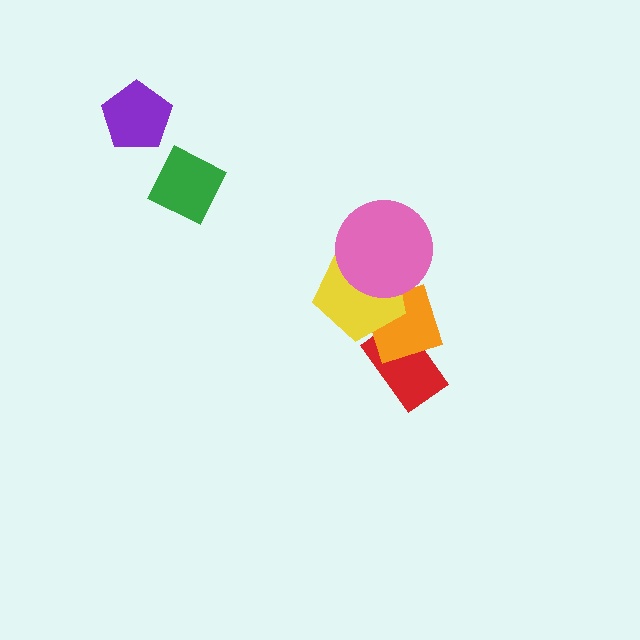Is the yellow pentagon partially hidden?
Yes, it is partially covered by another shape.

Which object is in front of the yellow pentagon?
The pink circle is in front of the yellow pentagon.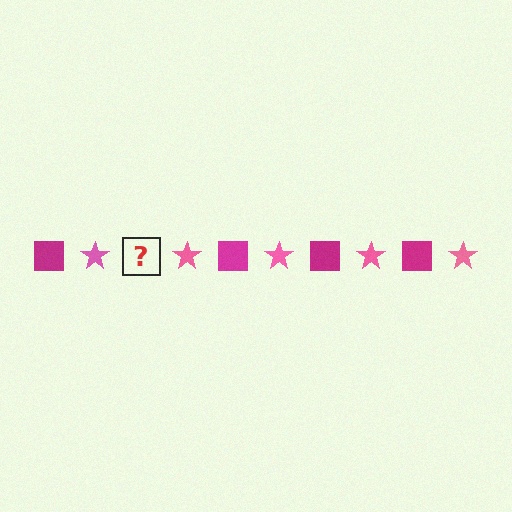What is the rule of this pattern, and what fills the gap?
The rule is that the pattern alternates between magenta square and pink star. The gap should be filled with a magenta square.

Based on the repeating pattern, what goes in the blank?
The blank should be a magenta square.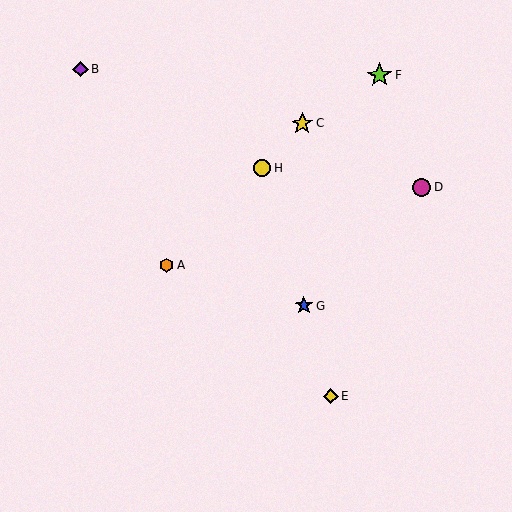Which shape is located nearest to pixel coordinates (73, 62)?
The purple diamond (labeled B) at (80, 69) is nearest to that location.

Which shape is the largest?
The lime star (labeled F) is the largest.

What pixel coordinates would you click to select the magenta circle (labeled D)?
Click at (422, 187) to select the magenta circle D.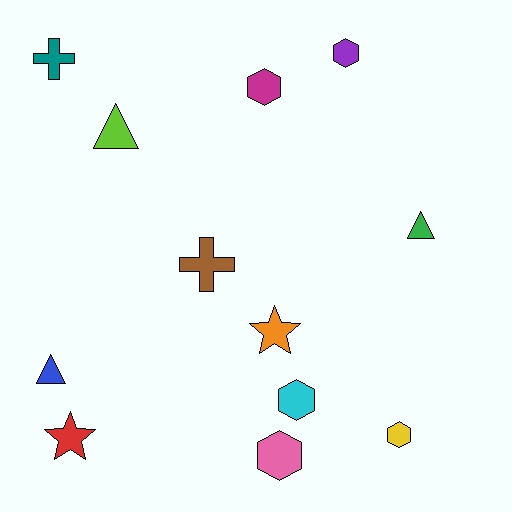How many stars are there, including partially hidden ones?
There are 2 stars.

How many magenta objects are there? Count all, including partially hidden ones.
There is 1 magenta object.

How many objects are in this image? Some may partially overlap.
There are 12 objects.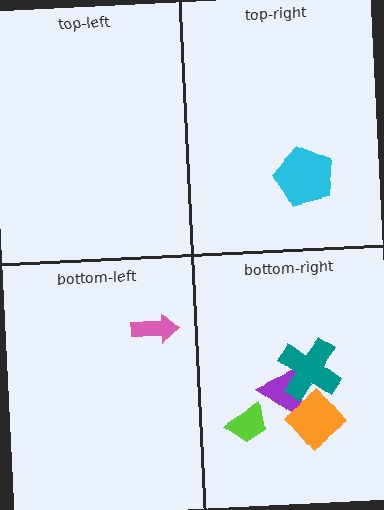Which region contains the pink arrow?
The bottom-left region.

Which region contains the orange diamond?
The bottom-right region.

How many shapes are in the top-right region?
1.